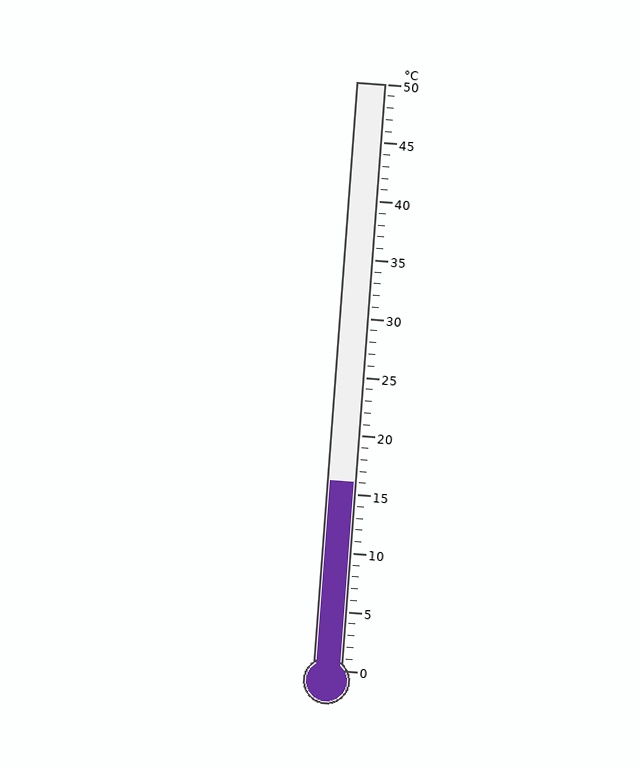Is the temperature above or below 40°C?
The temperature is below 40°C.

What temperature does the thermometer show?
The thermometer shows approximately 16°C.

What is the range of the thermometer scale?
The thermometer scale ranges from 0°C to 50°C.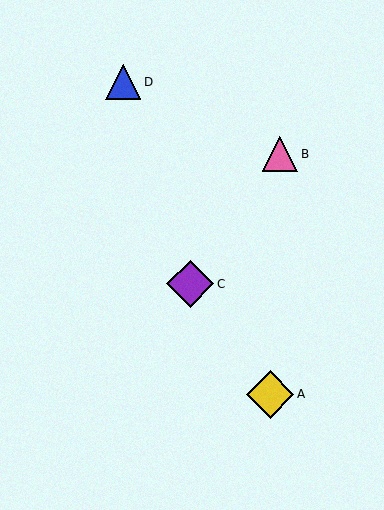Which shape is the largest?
The purple diamond (labeled C) is the largest.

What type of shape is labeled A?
Shape A is a yellow diamond.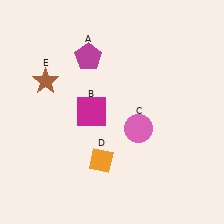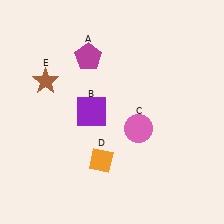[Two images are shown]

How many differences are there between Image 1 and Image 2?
There is 1 difference between the two images.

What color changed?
The square (B) changed from magenta in Image 1 to purple in Image 2.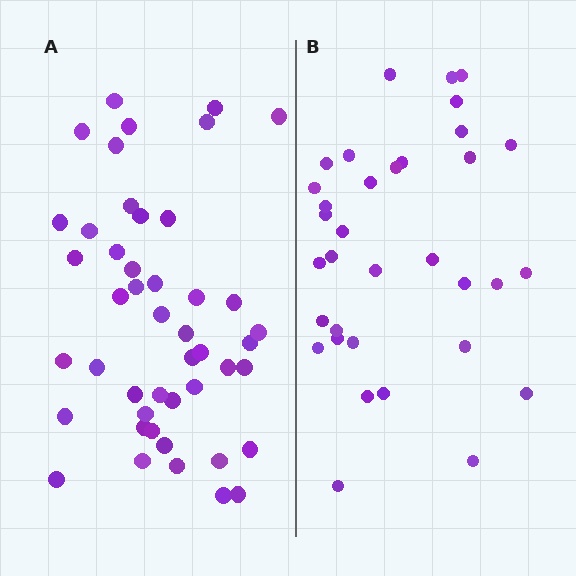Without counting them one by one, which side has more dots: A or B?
Region A (the left region) has more dots.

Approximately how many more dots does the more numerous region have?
Region A has roughly 12 or so more dots than region B.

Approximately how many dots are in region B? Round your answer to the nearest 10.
About 30 dots. (The exact count is 34, which rounds to 30.)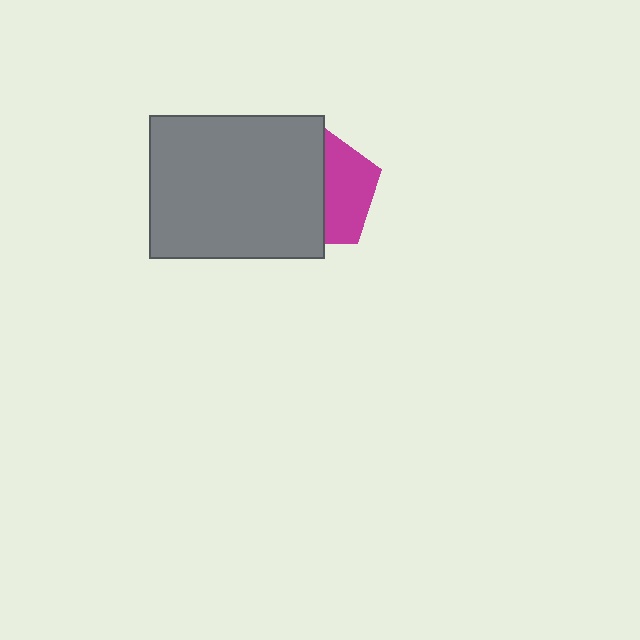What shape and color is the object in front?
The object in front is a gray rectangle.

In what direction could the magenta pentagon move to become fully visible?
The magenta pentagon could move right. That would shift it out from behind the gray rectangle entirely.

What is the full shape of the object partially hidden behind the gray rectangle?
The partially hidden object is a magenta pentagon.